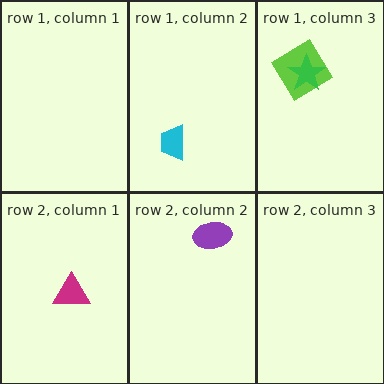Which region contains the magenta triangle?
The row 2, column 1 region.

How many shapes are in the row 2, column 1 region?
1.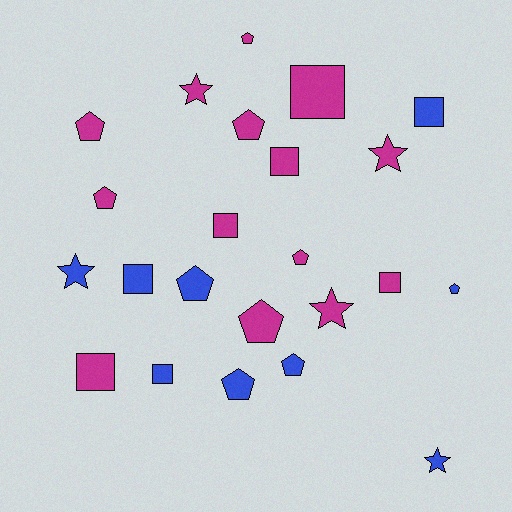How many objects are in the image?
There are 23 objects.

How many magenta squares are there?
There are 5 magenta squares.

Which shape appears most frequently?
Pentagon, with 10 objects.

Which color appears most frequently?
Magenta, with 14 objects.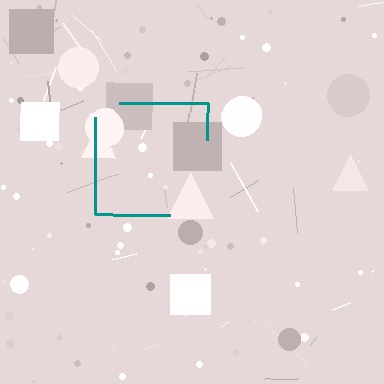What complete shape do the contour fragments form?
The contour fragments form a square.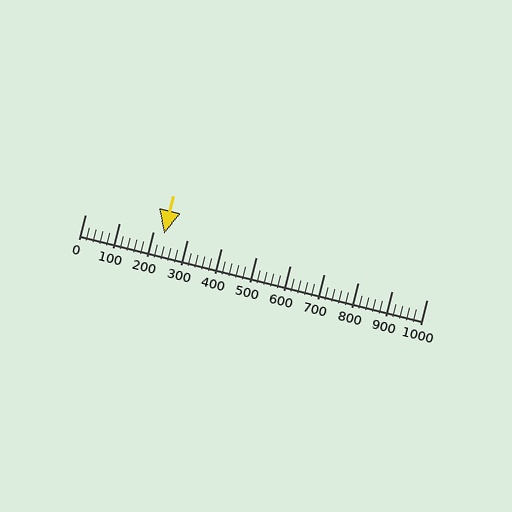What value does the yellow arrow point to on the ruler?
The yellow arrow points to approximately 231.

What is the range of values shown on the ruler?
The ruler shows values from 0 to 1000.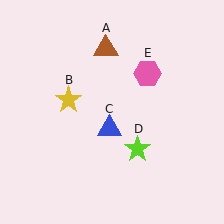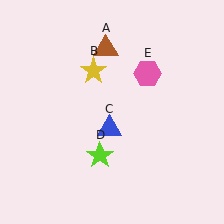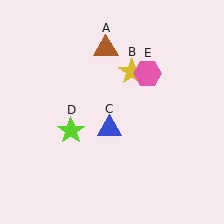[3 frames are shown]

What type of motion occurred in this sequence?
The yellow star (object B), lime star (object D) rotated clockwise around the center of the scene.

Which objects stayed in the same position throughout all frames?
Brown triangle (object A) and blue triangle (object C) and pink hexagon (object E) remained stationary.